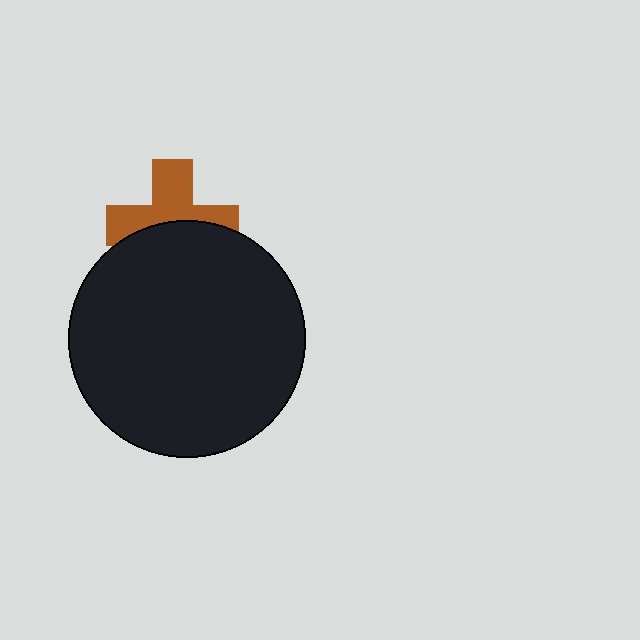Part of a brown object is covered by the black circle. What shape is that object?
It is a cross.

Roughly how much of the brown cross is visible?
About half of it is visible (roughly 53%).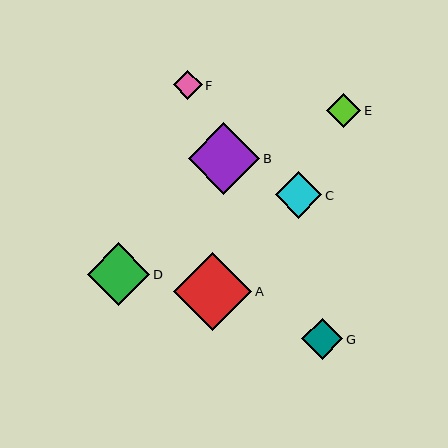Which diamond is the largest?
Diamond A is the largest with a size of approximately 78 pixels.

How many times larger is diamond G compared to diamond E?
Diamond G is approximately 1.2 times the size of diamond E.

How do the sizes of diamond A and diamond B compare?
Diamond A and diamond B are approximately the same size.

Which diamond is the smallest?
Diamond F is the smallest with a size of approximately 29 pixels.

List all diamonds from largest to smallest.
From largest to smallest: A, B, D, C, G, E, F.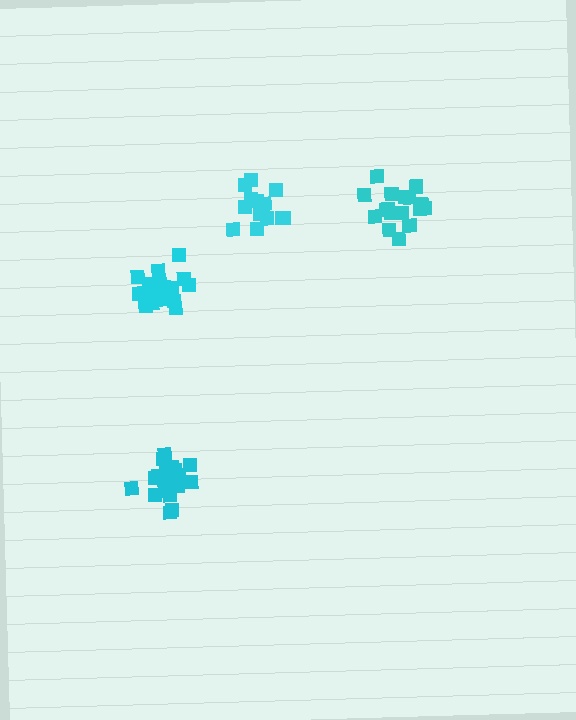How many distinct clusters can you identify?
There are 4 distinct clusters.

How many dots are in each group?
Group 1: 14 dots, Group 2: 18 dots, Group 3: 19 dots, Group 4: 19 dots (70 total).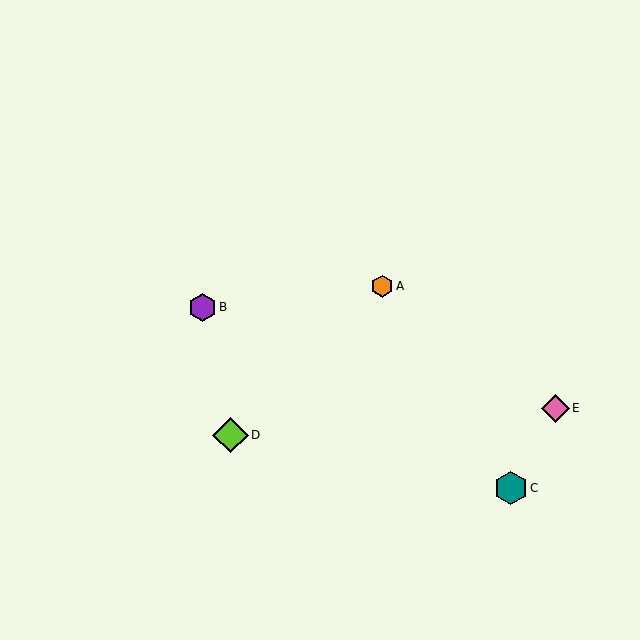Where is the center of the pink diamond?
The center of the pink diamond is at (555, 408).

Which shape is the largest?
The lime diamond (labeled D) is the largest.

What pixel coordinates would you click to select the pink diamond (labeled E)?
Click at (555, 408) to select the pink diamond E.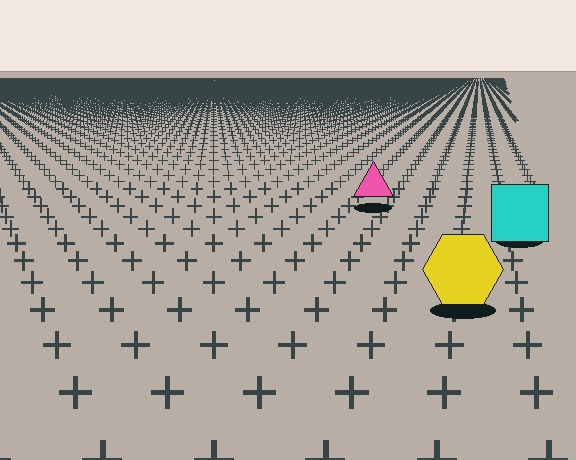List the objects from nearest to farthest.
From nearest to farthest: the yellow hexagon, the cyan square, the pink triangle.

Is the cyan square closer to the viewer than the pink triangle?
Yes. The cyan square is closer — you can tell from the texture gradient: the ground texture is coarser near it.